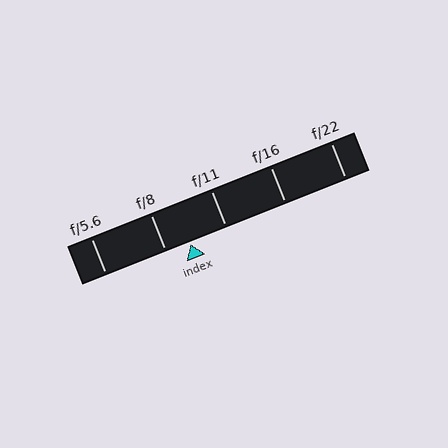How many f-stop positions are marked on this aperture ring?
There are 5 f-stop positions marked.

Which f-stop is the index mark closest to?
The index mark is closest to f/8.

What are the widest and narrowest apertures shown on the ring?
The widest aperture shown is f/5.6 and the narrowest is f/22.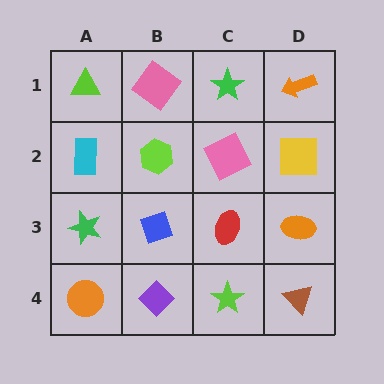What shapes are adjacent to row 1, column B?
A lime hexagon (row 2, column B), a lime triangle (row 1, column A), a green star (row 1, column C).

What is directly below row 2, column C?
A red ellipse.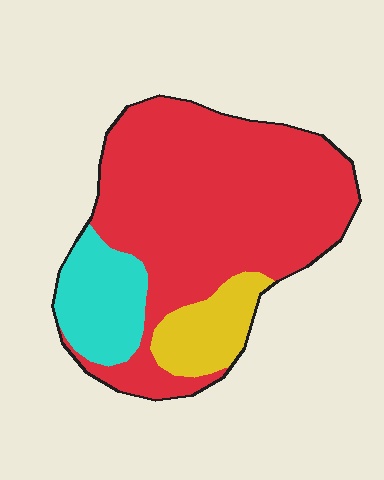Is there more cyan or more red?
Red.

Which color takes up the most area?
Red, at roughly 70%.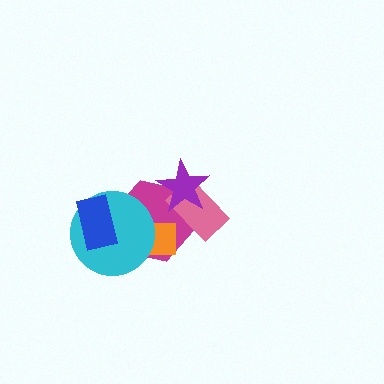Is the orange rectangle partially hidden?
Yes, it is partially covered by another shape.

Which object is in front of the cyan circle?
The blue rectangle is in front of the cyan circle.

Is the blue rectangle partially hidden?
No, no other shape covers it.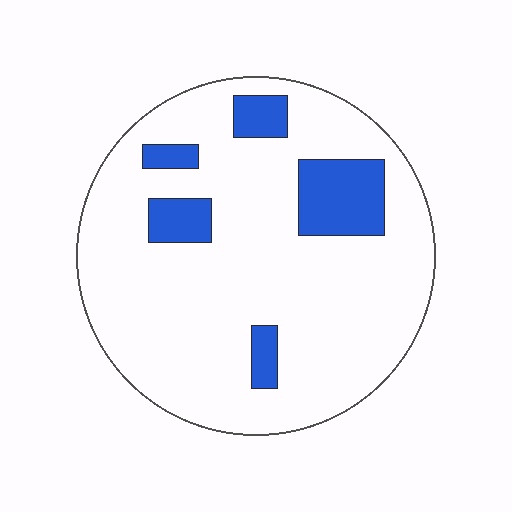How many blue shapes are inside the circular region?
5.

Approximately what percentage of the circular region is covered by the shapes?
Approximately 15%.